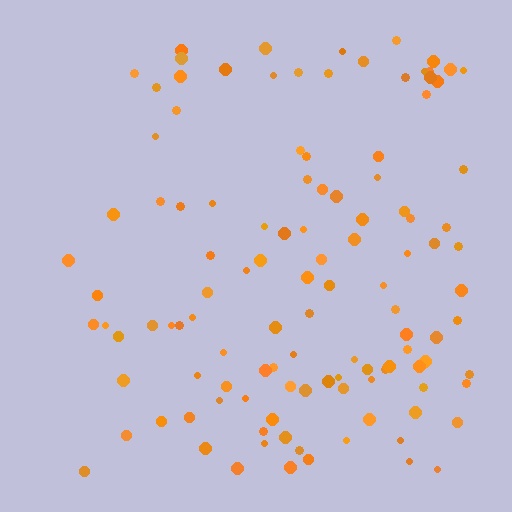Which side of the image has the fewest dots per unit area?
The left.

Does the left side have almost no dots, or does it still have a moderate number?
Still a moderate number, just noticeably fewer than the right.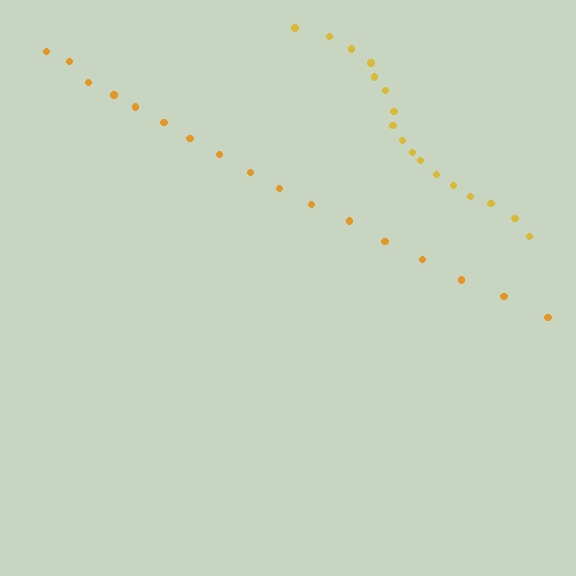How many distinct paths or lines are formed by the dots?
There are 2 distinct paths.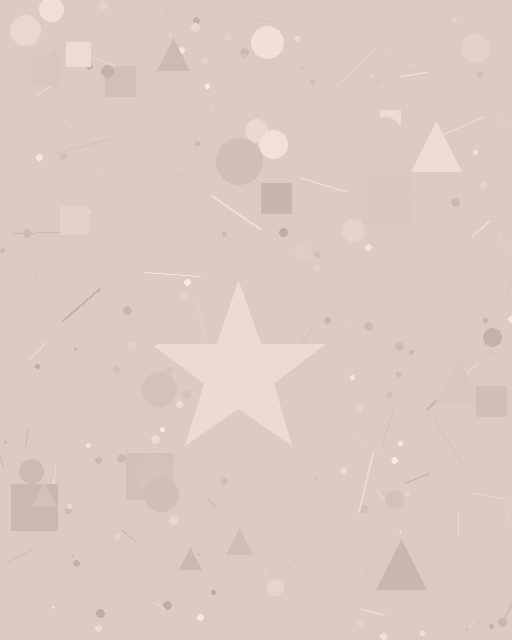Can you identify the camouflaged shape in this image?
The camouflaged shape is a star.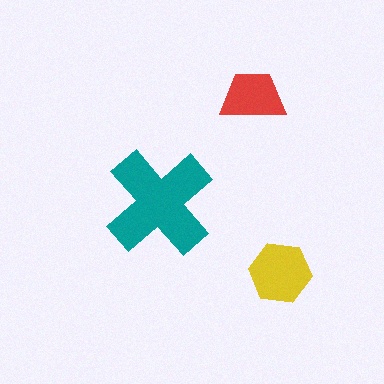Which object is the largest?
The teal cross.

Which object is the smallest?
The red trapezoid.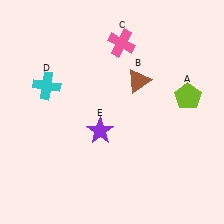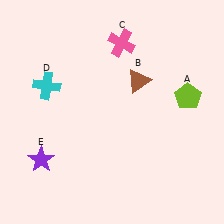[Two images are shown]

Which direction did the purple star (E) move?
The purple star (E) moved left.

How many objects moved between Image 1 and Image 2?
1 object moved between the two images.